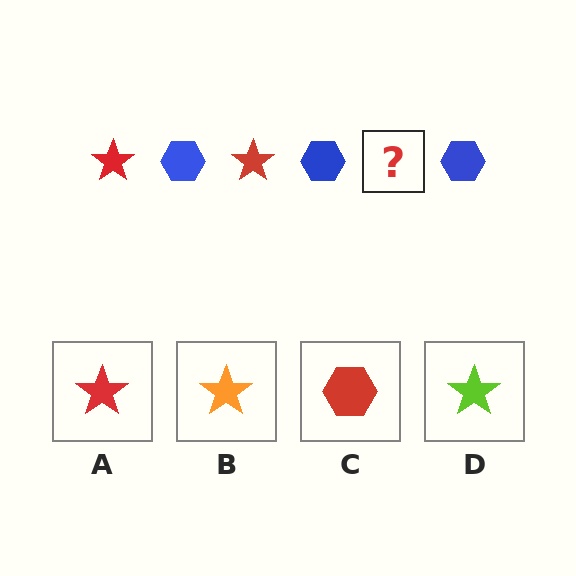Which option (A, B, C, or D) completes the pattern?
A.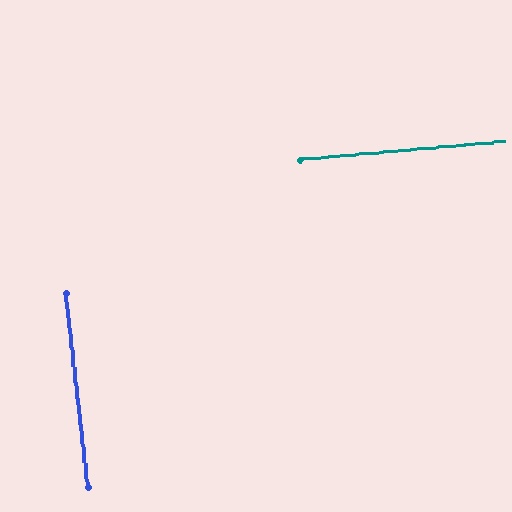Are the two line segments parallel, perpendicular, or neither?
Perpendicular — they meet at approximately 89°.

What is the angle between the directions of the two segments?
Approximately 89 degrees.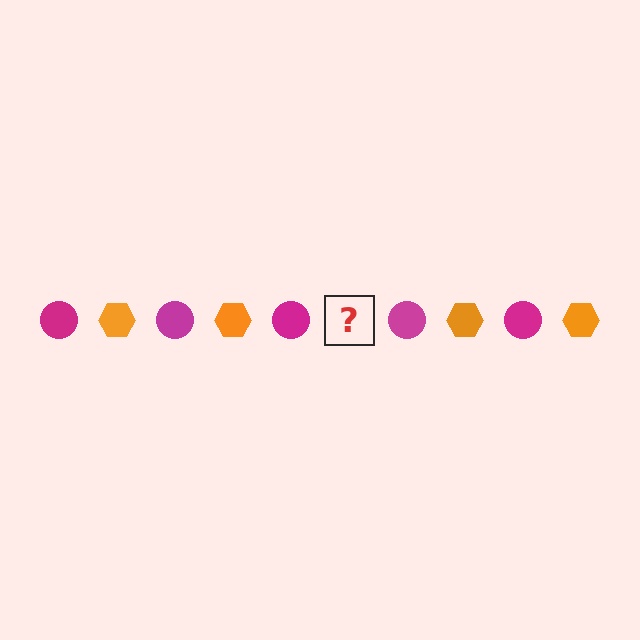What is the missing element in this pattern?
The missing element is an orange hexagon.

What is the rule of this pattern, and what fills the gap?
The rule is that the pattern alternates between magenta circle and orange hexagon. The gap should be filled with an orange hexagon.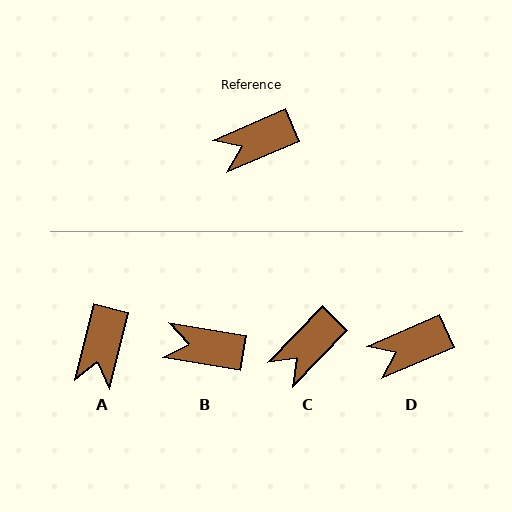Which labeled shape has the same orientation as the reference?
D.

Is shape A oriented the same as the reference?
No, it is off by about 53 degrees.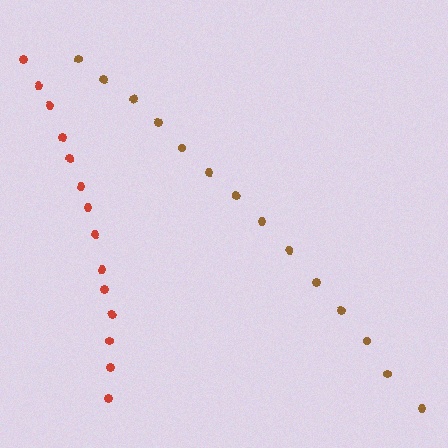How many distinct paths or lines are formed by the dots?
There are 2 distinct paths.